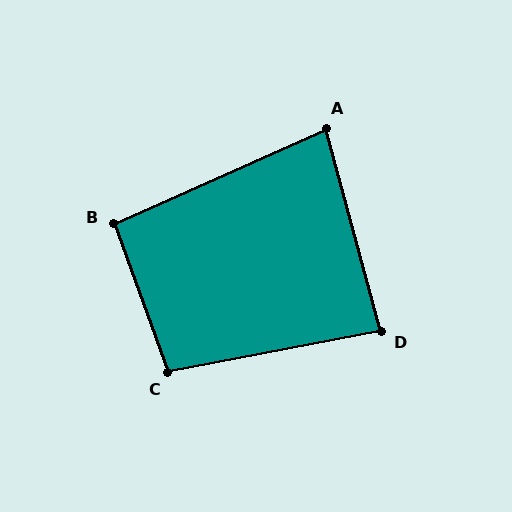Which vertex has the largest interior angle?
C, at approximately 99 degrees.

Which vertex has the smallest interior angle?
A, at approximately 81 degrees.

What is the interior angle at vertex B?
Approximately 94 degrees (approximately right).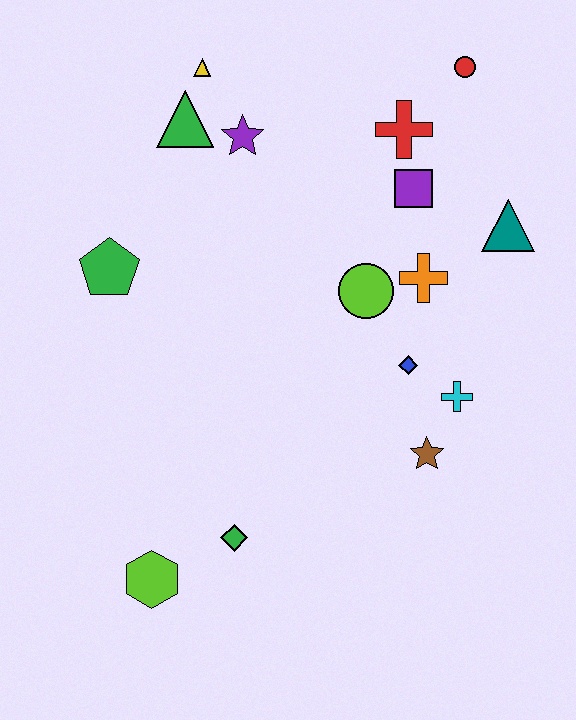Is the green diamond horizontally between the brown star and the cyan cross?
No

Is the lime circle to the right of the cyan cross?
No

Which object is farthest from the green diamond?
The red circle is farthest from the green diamond.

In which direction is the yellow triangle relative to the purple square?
The yellow triangle is to the left of the purple square.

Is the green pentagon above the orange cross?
Yes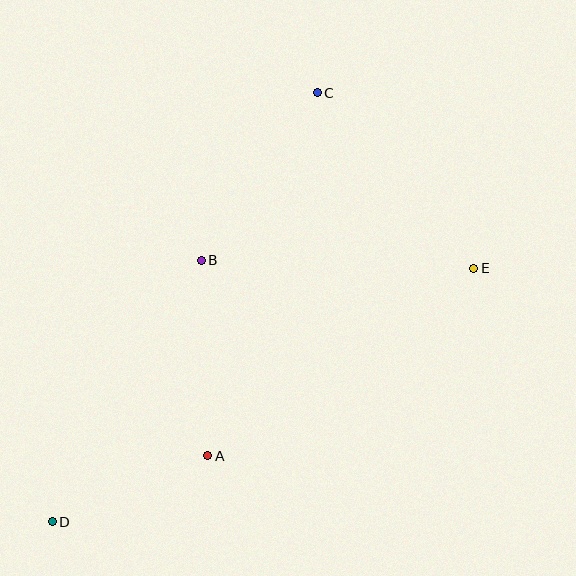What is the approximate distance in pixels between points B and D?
The distance between B and D is approximately 301 pixels.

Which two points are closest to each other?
Points A and D are closest to each other.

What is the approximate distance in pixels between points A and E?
The distance between A and E is approximately 326 pixels.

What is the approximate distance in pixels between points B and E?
The distance between B and E is approximately 272 pixels.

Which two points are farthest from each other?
Points C and D are farthest from each other.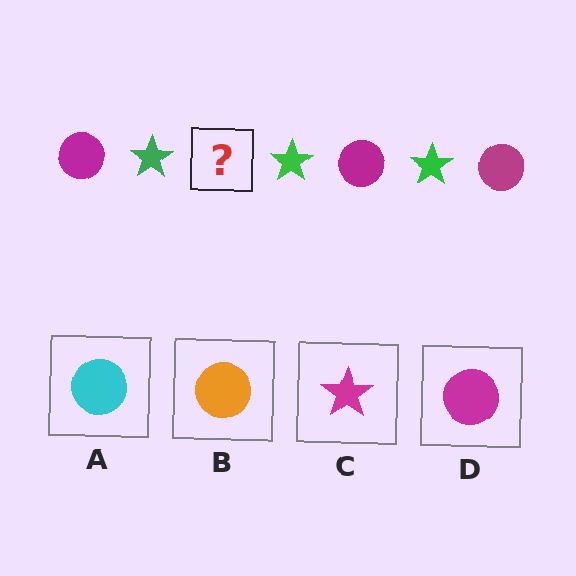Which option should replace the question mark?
Option D.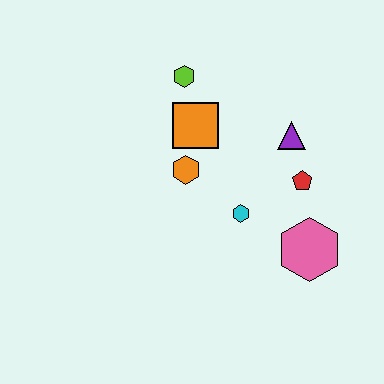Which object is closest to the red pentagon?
The purple triangle is closest to the red pentagon.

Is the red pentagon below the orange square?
Yes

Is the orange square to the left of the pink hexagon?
Yes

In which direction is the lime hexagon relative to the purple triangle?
The lime hexagon is to the left of the purple triangle.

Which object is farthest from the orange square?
The pink hexagon is farthest from the orange square.